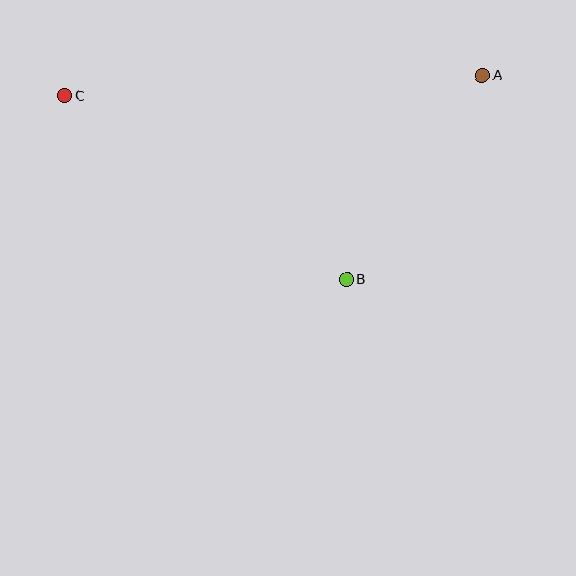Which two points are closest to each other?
Points A and B are closest to each other.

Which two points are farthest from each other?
Points A and C are farthest from each other.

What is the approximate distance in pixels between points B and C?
The distance between B and C is approximately 337 pixels.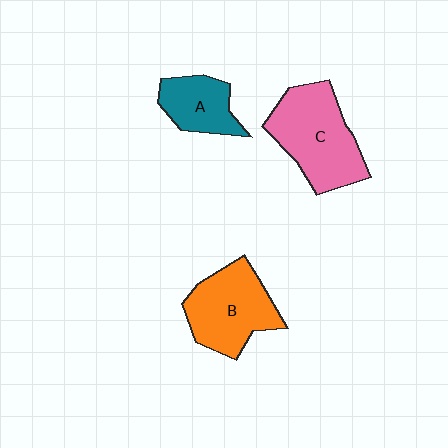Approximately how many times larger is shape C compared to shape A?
Approximately 1.8 times.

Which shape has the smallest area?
Shape A (teal).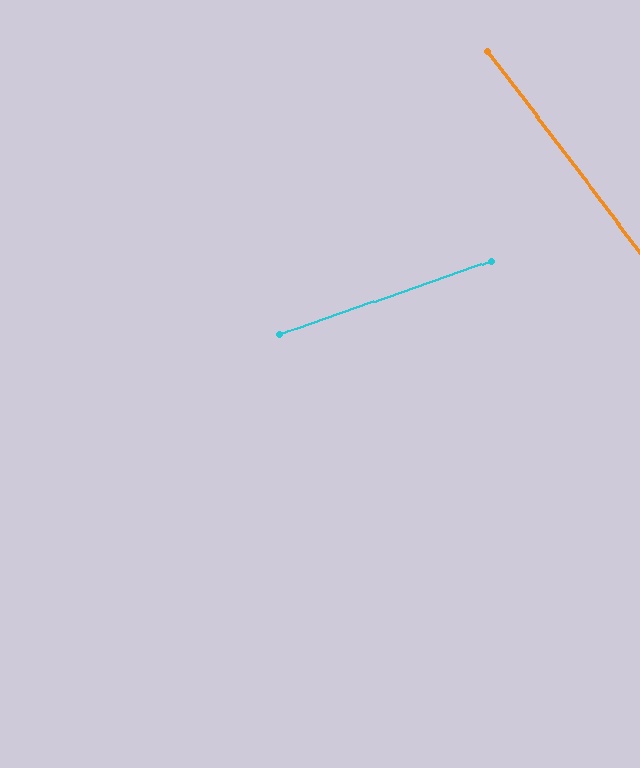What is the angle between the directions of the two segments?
Approximately 72 degrees.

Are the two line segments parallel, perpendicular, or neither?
Neither parallel nor perpendicular — they differ by about 72°.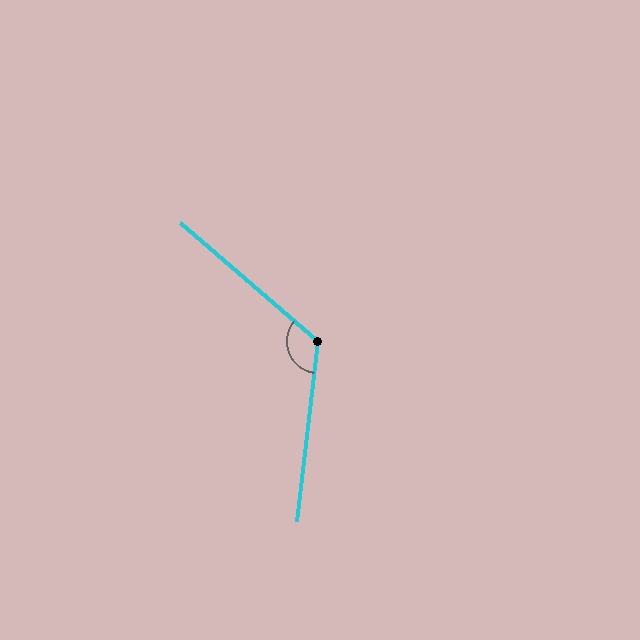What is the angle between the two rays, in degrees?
Approximately 124 degrees.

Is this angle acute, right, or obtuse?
It is obtuse.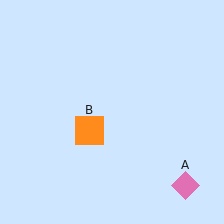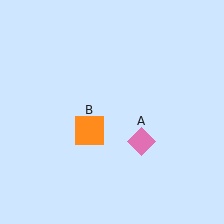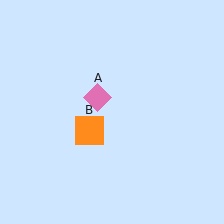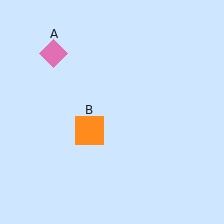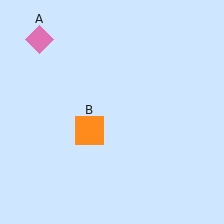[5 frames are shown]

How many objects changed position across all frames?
1 object changed position: pink diamond (object A).